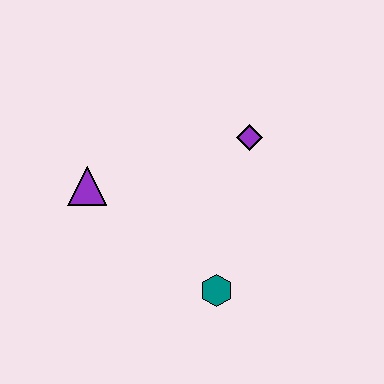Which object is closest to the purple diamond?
The teal hexagon is closest to the purple diamond.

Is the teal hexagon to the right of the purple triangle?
Yes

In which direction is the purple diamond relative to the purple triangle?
The purple diamond is to the right of the purple triangle.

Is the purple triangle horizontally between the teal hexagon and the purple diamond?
No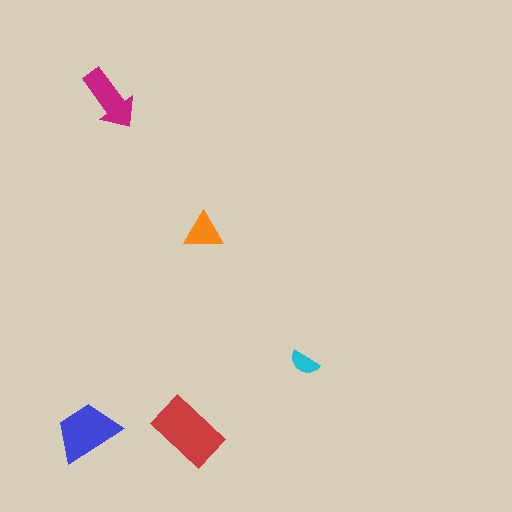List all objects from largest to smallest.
The red rectangle, the blue trapezoid, the magenta arrow, the orange triangle, the cyan semicircle.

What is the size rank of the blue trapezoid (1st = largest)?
2nd.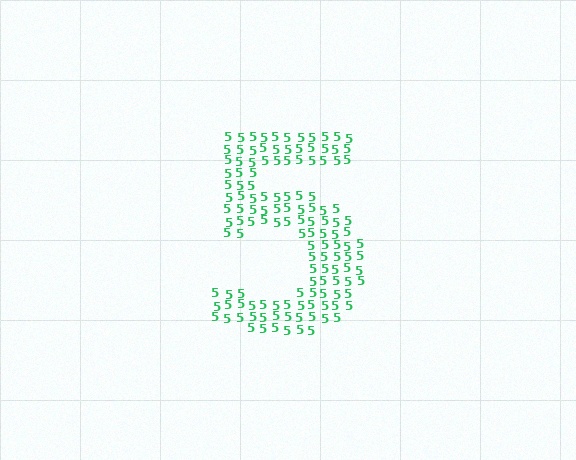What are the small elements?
The small elements are digit 5's.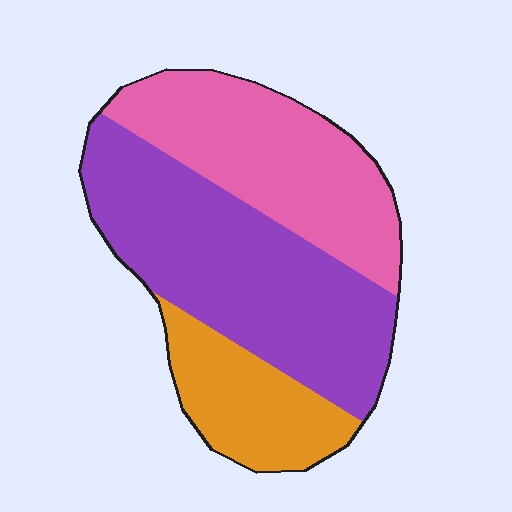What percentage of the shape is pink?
Pink covers around 35% of the shape.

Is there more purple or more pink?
Purple.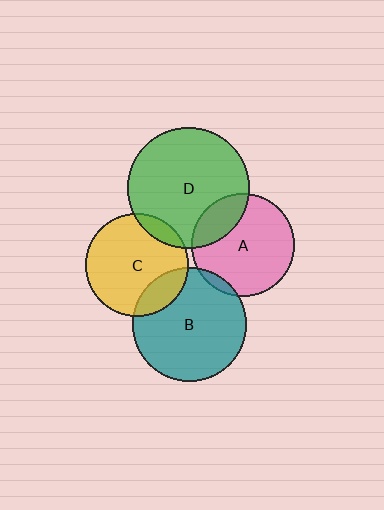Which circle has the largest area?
Circle D (green).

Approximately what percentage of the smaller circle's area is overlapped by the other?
Approximately 20%.